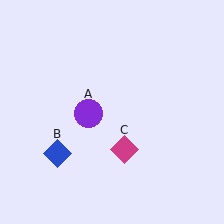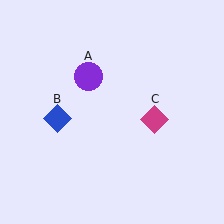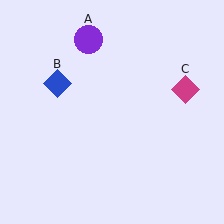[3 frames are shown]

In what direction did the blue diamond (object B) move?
The blue diamond (object B) moved up.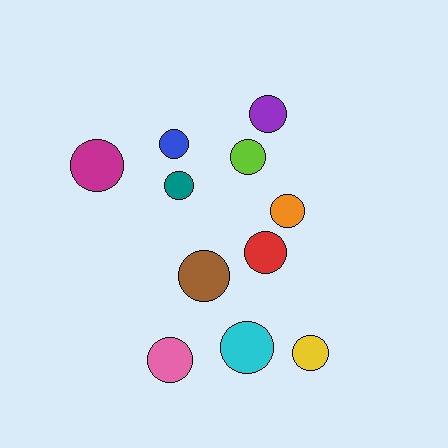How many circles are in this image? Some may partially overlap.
There are 11 circles.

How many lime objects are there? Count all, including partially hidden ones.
There is 1 lime object.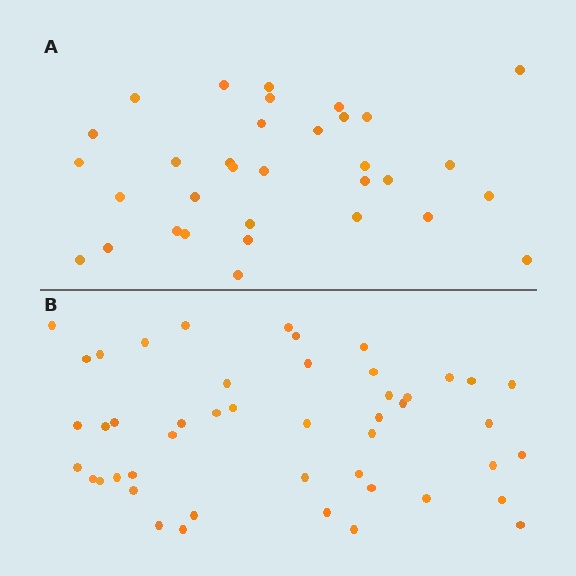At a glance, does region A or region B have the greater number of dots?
Region B (the bottom region) has more dots.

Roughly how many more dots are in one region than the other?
Region B has approximately 15 more dots than region A.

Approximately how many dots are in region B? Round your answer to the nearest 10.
About 50 dots. (The exact count is 47, which rounds to 50.)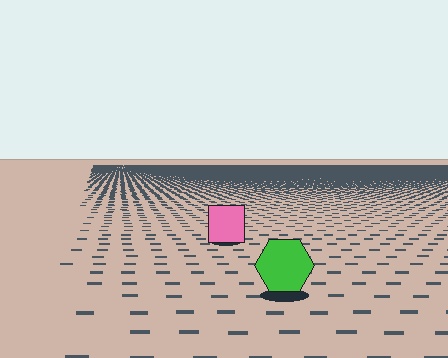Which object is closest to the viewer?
The green hexagon is closest. The texture marks near it are larger and more spread out.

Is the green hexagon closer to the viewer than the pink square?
Yes. The green hexagon is closer — you can tell from the texture gradient: the ground texture is coarser near it.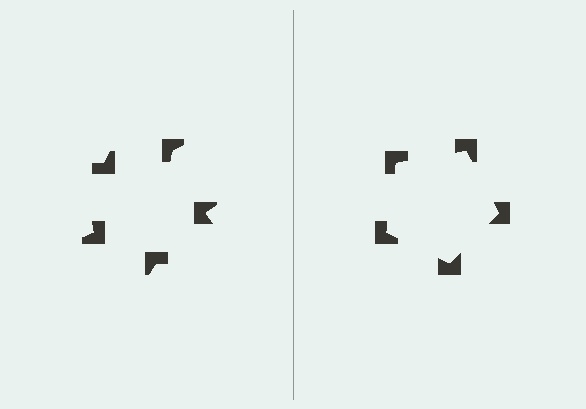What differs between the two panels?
The notched squares are positioned identically on both sides; only the wedge orientations differ. On the right they align to a pentagon; on the left they are misaligned.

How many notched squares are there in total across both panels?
10 — 5 on each side.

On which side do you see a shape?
An illusory pentagon appears on the right side. On the left side the wedge cuts are rotated, so no coherent shape forms.